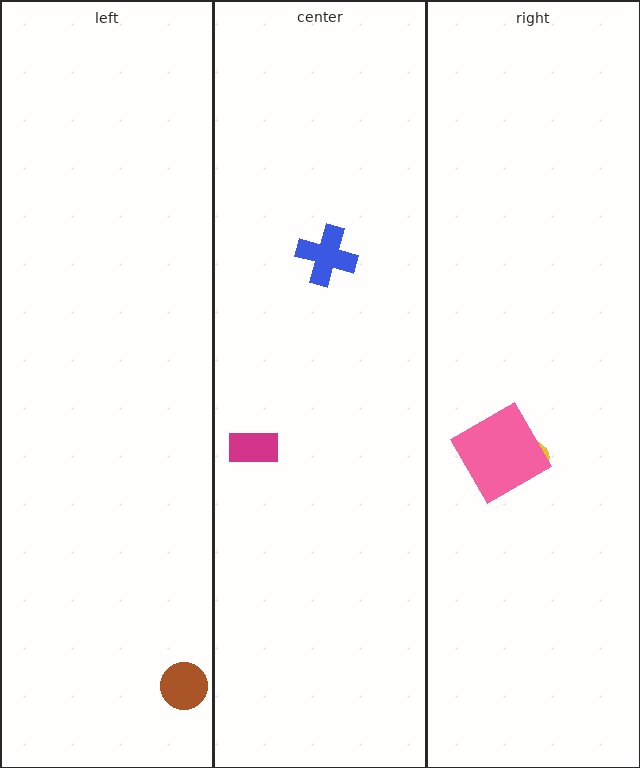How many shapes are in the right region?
2.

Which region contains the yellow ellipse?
The right region.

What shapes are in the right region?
The yellow ellipse, the pink square.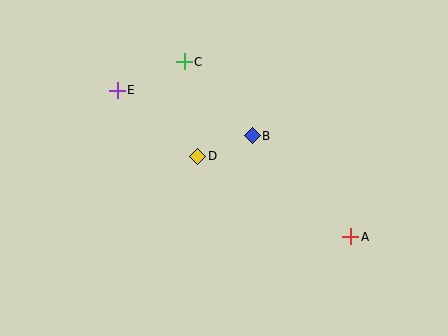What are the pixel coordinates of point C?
Point C is at (184, 62).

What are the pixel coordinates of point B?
Point B is at (252, 136).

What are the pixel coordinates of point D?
Point D is at (198, 156).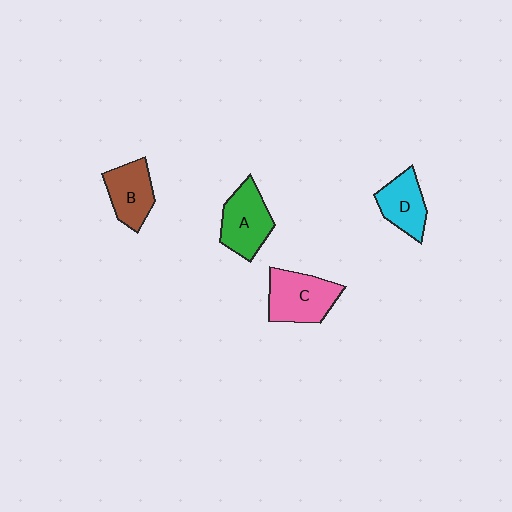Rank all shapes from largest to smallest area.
From largest to smallest: C (pink), A (green), B (brown), D (cyan).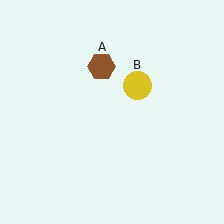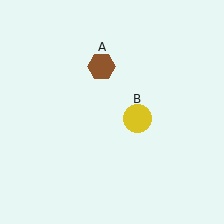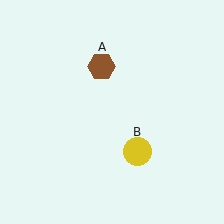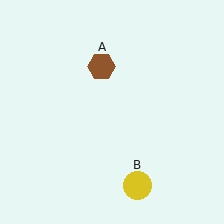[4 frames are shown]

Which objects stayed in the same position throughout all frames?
Brown hexagon (object A) remained stationary.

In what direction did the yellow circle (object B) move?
The yellow circle (object B) moved down.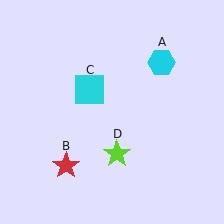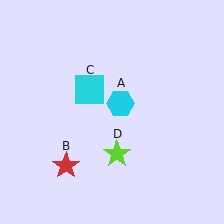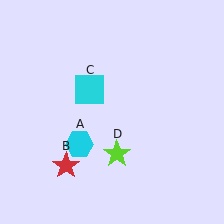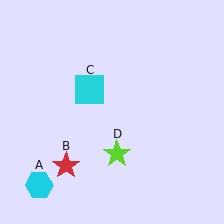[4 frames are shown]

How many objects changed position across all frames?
1 object changed position: cyan hexagon (object A).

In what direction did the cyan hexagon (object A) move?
The cyan hexagon (object A) moved down and to the left.